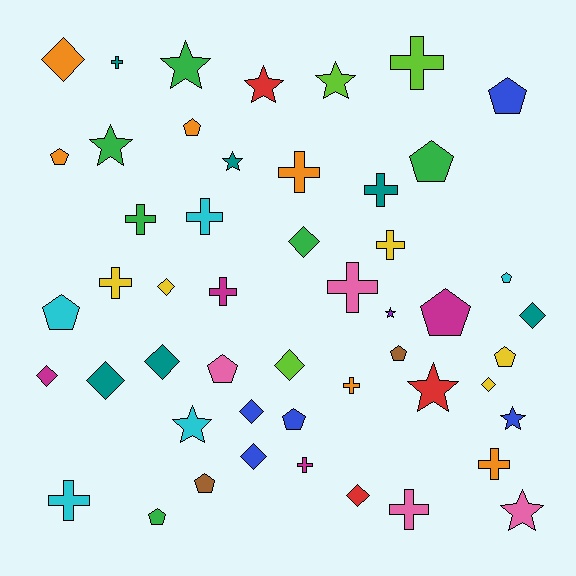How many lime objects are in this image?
There are 3 lime objects.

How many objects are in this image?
There are 50 objects.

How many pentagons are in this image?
There are 13 pentagons.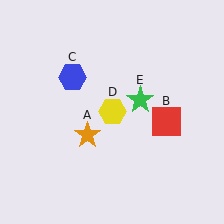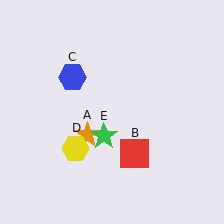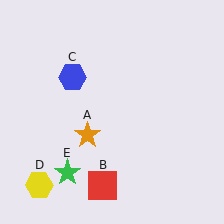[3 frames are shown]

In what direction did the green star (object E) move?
The green star (object E) moved down and to the left.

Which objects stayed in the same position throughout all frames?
Orange star (object A) and blue hexagon (object C) remained stationary.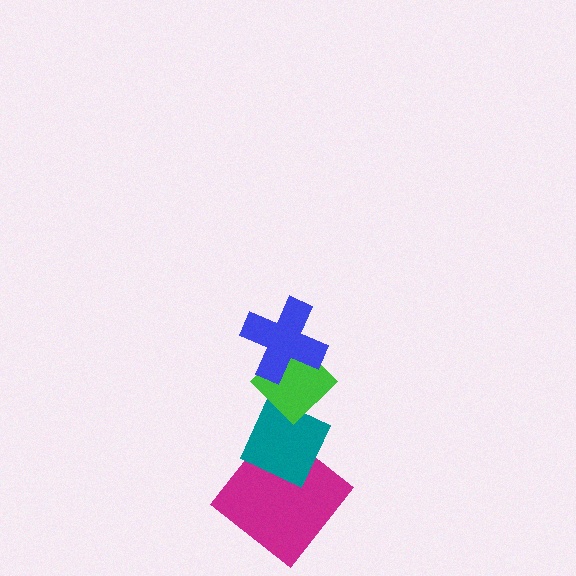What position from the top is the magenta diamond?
The magenta diamond is 4th from the top.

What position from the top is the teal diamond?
The teal diamond is 3rd from the top.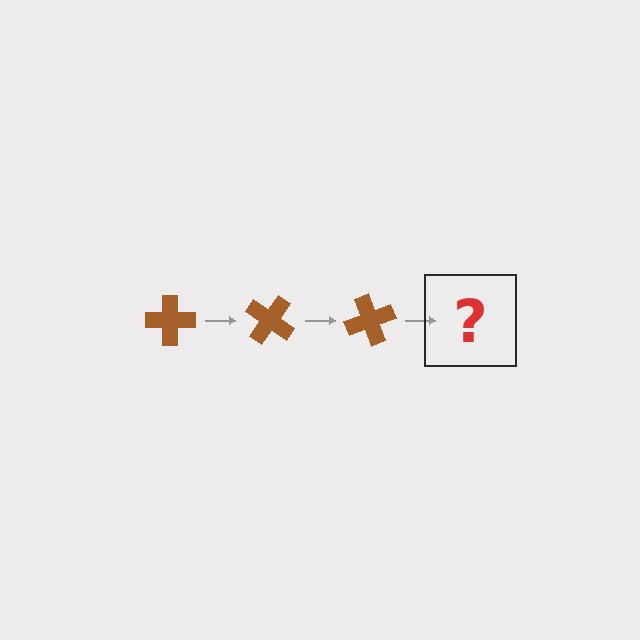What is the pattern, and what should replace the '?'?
The pattern is that the cross rotates 35 degrees each step. The '?' should be a brown cross rotated 105 degrees.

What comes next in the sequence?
The next element should be a brown cross rotated 105 degrees.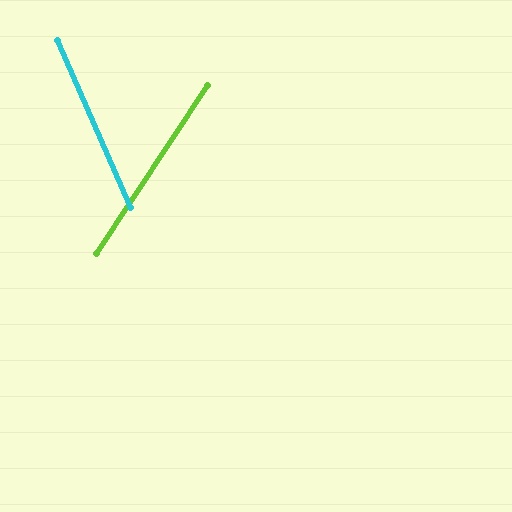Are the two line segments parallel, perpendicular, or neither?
Neither parallel nor perpendicular — they differ by about 57°.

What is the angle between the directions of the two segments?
Approximately 57 degrees.